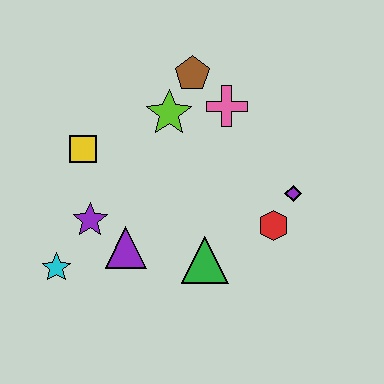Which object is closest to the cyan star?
The purple star is closest to the cyan star.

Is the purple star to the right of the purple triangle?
No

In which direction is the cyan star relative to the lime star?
The cyan star is below the lime star.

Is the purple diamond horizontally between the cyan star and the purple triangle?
No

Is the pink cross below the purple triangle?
No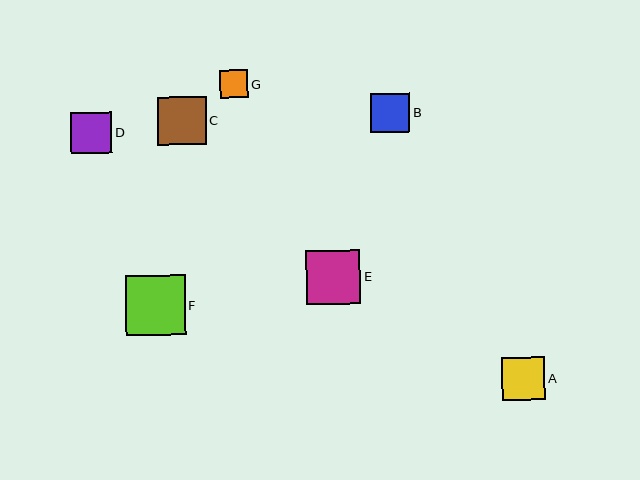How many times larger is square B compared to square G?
Square B is approximately 1.4 times the size of square G.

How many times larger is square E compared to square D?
Square E is approximately 1.3 times the size of square D.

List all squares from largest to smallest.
From largest to smallest: F, E, C, A, D, B, G.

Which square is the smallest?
Square G is the smallest with a size of approximately 29 pixels.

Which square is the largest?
Square F is the largest with a size of approximately 59 pixels.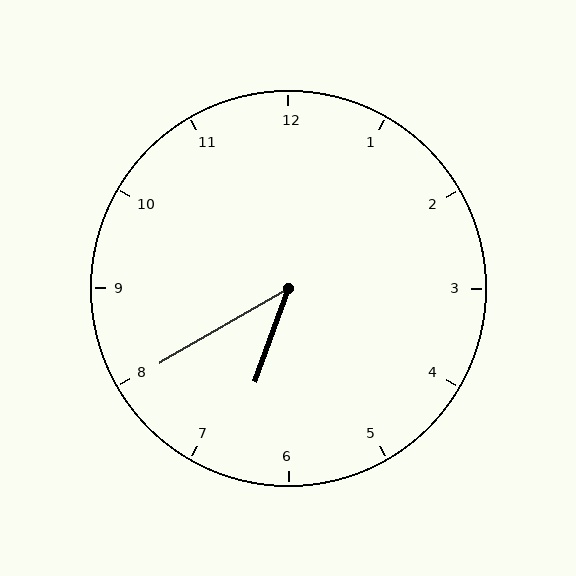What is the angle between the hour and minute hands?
Approximately 40 degrees.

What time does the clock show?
6:40.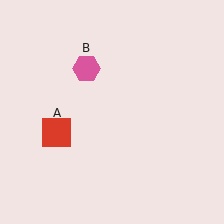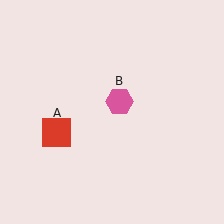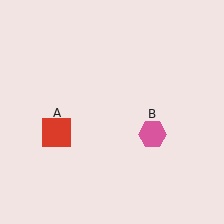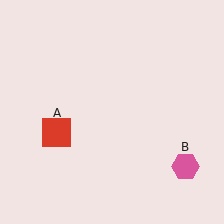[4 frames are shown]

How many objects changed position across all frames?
1 object changed position: pink hexagon (object B).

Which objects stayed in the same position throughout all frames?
Red square (object A) remained stationary.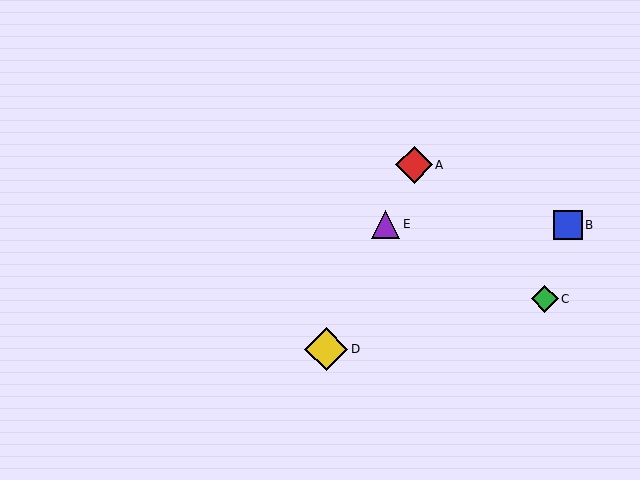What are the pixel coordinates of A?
Object A is at (414, 165).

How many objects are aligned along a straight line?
3 objects (A, D, E) are aligned along a straight line.